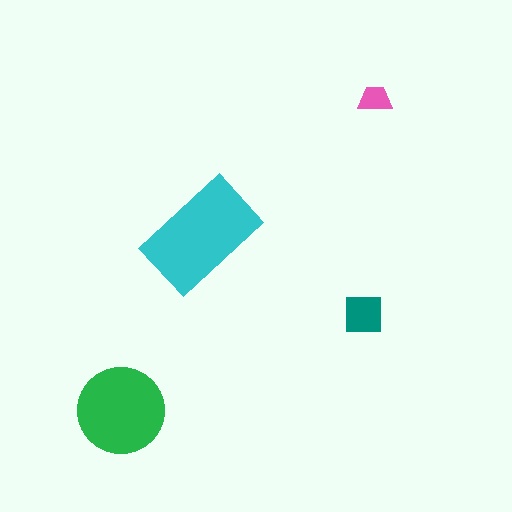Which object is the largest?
The cyan rectangle.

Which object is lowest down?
The green circle is bottommost.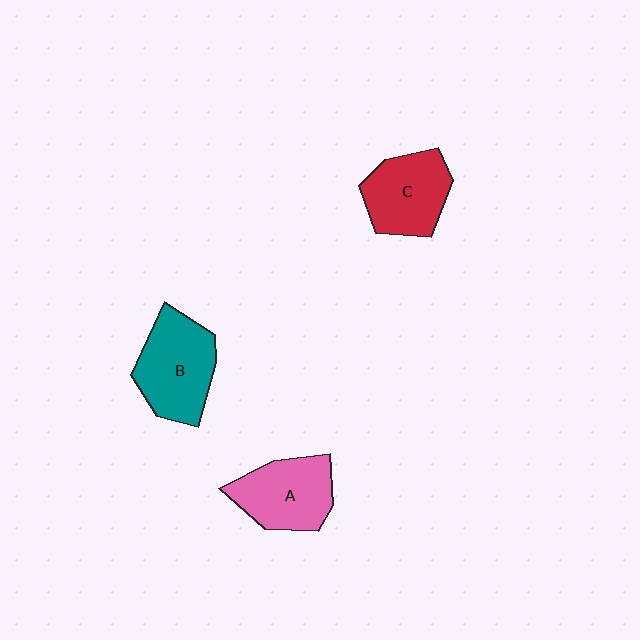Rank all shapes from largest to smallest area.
From largest to smallest: B (teal), A (pink), C (red).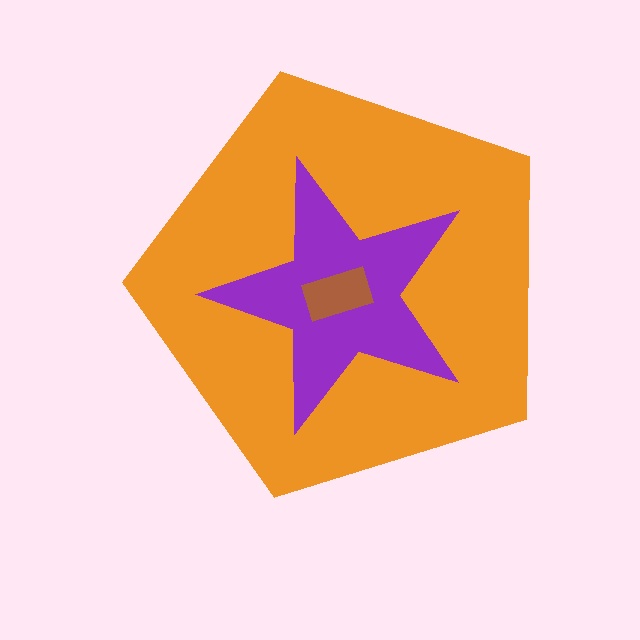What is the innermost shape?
The brown rectangle.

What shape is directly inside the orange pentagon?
The purple star.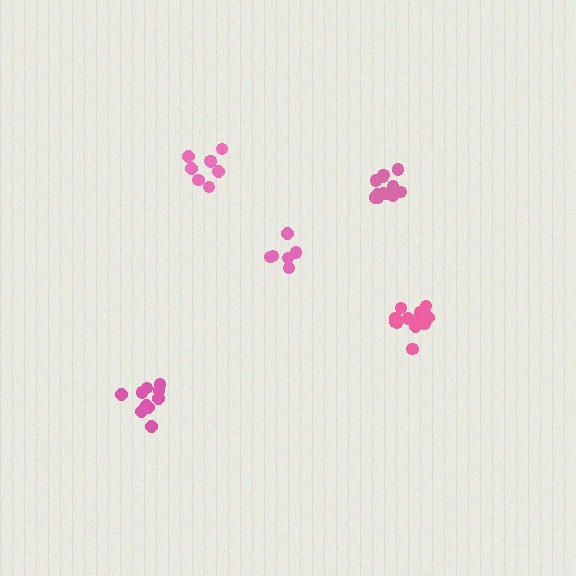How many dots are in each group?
Group 1: 6 dots, Group 2: 10 dots, Group 3: 12 dots, Group 4: 12 dots, Group 5: 8 dots (48 total).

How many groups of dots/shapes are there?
There are 5 groups.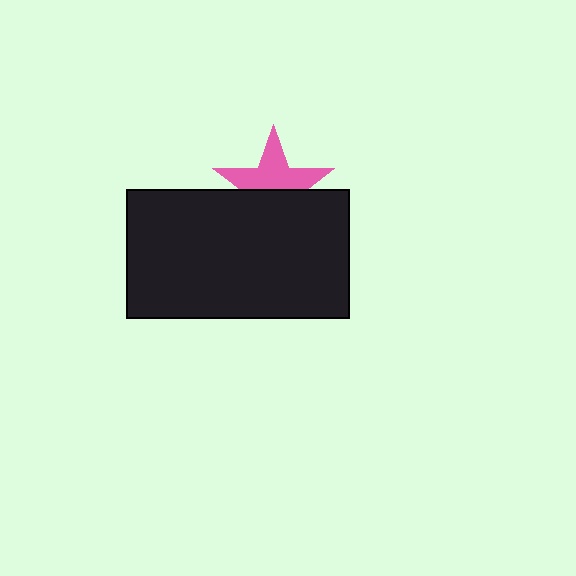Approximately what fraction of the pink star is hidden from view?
Roughly 44% of the pink star is hidden behind the black rectangle.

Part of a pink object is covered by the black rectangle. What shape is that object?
It is a star.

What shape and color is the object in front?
The object in front is a black rectangle.